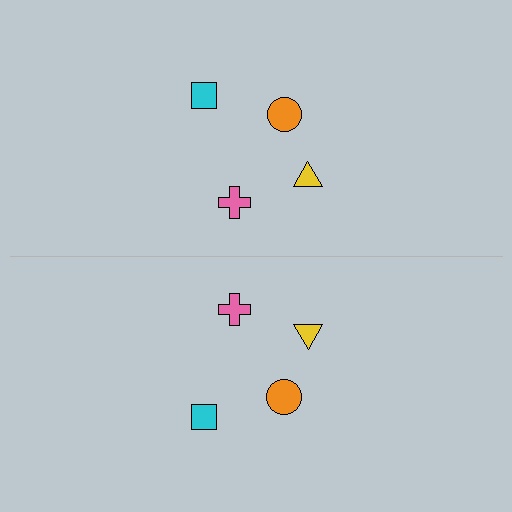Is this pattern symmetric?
Yes, this pattern has bilateral (reflection) symmetry.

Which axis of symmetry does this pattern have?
The pattern has a horizontal axis of symmetry running through the center of the image.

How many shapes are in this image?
There are 8 shapes in this image.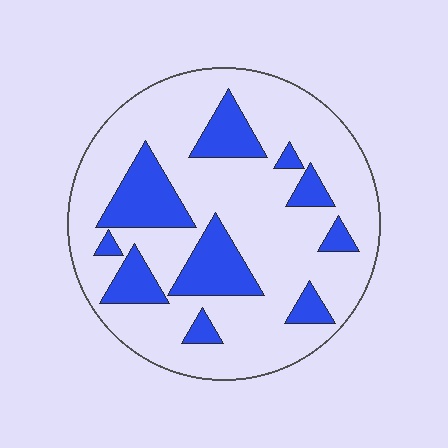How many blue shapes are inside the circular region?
10.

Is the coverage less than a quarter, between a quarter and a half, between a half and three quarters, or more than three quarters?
Less than a quarter.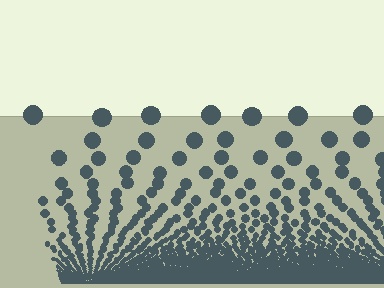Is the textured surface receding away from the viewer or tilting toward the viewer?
The surface appears to tilt toward the viewer. Texture elements get larger and sparser toward the top.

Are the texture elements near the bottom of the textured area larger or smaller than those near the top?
Smaller. The gradient is inverted — elements near the bottom are smaller and denser.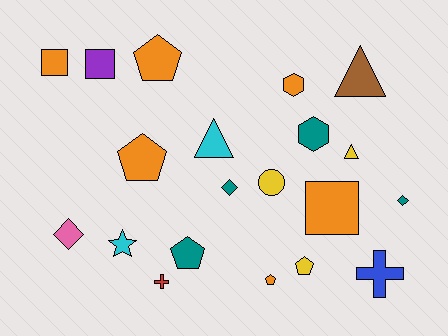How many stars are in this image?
There is 1 star.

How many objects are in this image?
There are 20 objects.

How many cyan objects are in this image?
There are 2 cyan objects.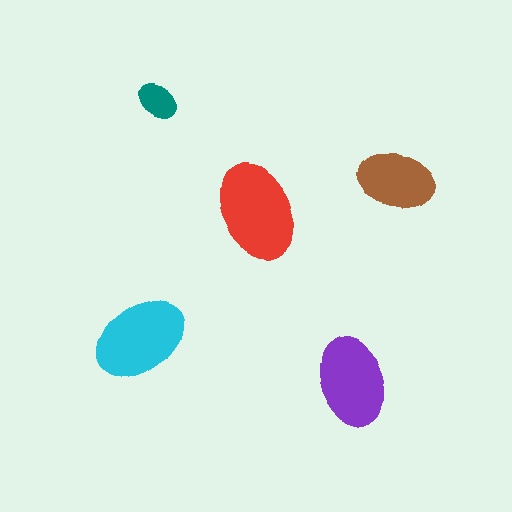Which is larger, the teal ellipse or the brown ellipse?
The brown one.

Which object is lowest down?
The purple ellipse is bottommost.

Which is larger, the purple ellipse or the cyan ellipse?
The cyan one.